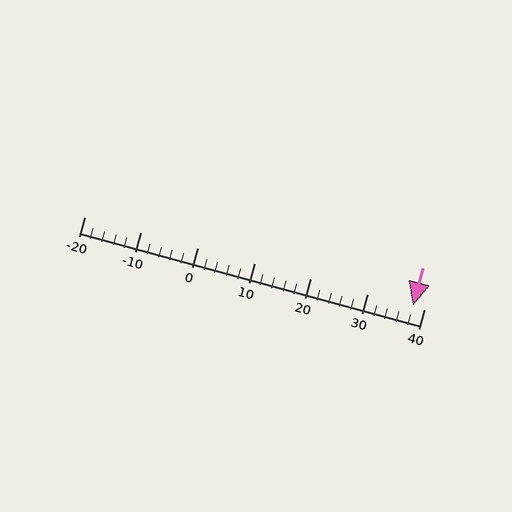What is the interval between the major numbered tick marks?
The major tick marks are spaced 10 units apart.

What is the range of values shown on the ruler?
The ruler shows values from -20 to 40.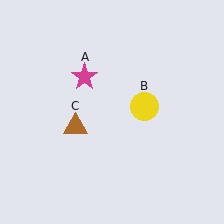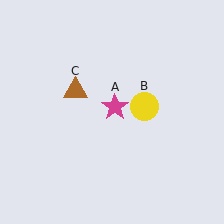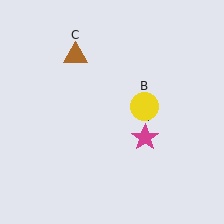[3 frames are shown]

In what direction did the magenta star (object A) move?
The magenta star (object A) moved down and to the right.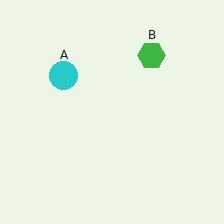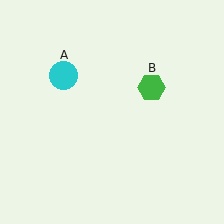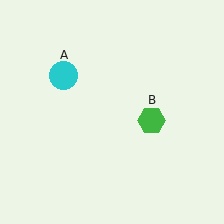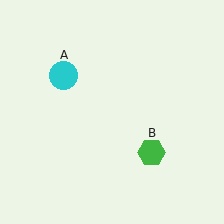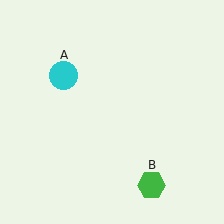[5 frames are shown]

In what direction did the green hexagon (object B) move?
The green hexagon (object B) moved down.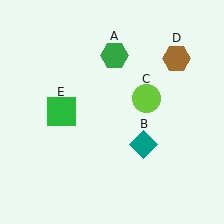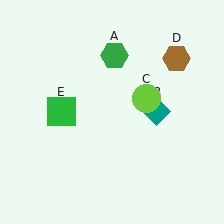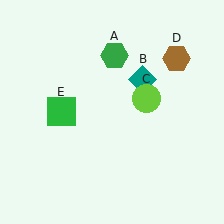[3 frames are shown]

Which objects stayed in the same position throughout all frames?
Green hexagon (object A) and lime circle (object C) and brown hexagon (object D) and green square (object E) remained stationary.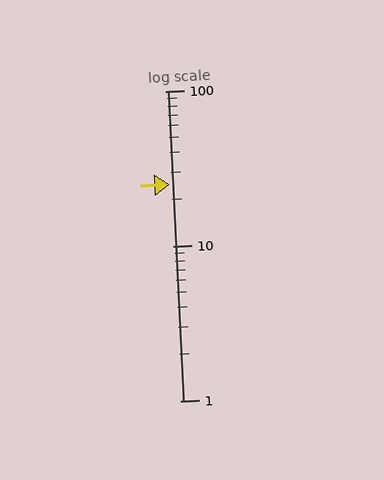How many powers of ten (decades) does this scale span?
The scale spans 2 decades, from 1 to 100.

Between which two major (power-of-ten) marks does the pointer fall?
The pointer is between 10 and 100.